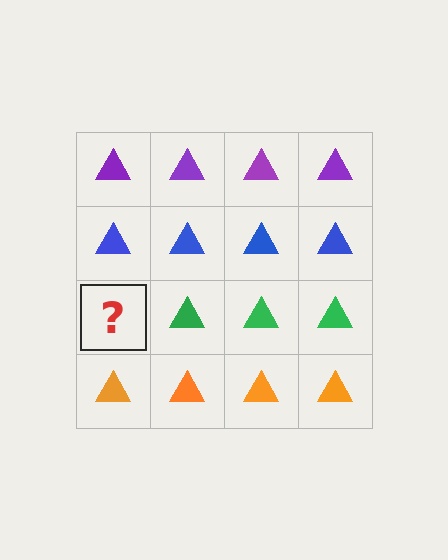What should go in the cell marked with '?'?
The missing cell should contain a green triangle.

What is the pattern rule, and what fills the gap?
The rule is that each row has a consistent color. The gap should be filled with a green triangle.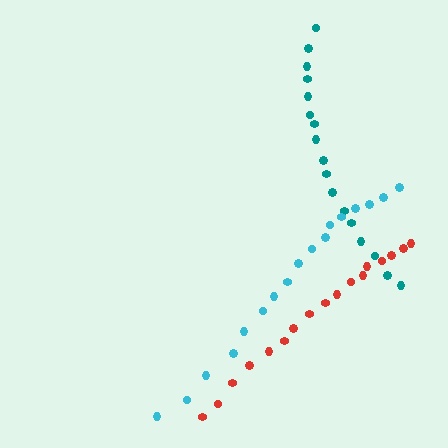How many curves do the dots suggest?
There are 3 distinct paths.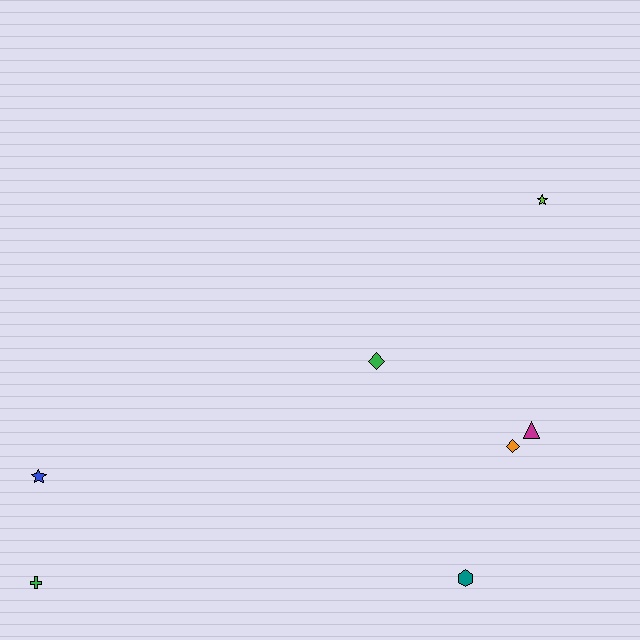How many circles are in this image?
There are no circles.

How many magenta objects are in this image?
There is 1 magenta object.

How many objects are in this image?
There are 7 objects.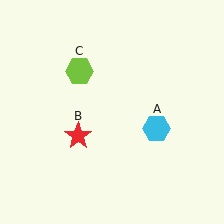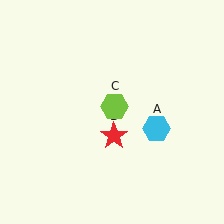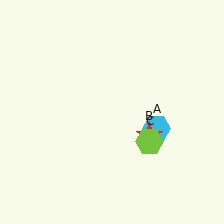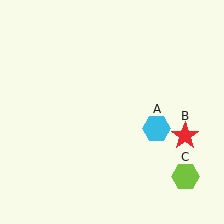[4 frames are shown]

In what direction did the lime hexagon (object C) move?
The lime hexagon (object C) moved down and to the right.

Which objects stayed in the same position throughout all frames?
Cyan hexagon (object A) remained stationary.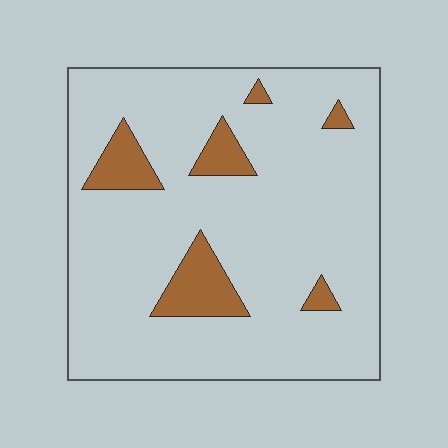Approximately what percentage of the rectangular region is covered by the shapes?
Approximately 10%.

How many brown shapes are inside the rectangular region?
6.